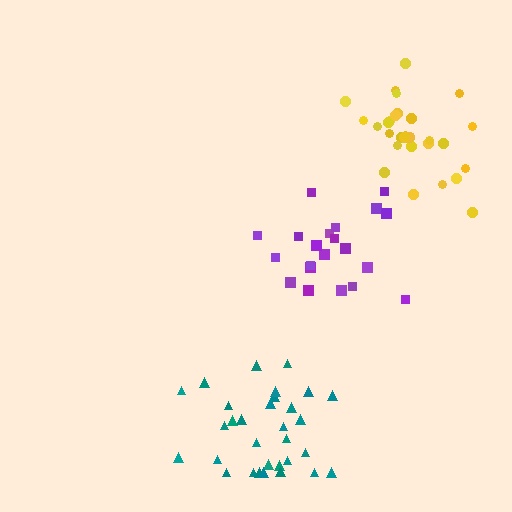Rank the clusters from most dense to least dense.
yellow, teal, purple.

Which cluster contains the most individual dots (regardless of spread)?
Teal (31).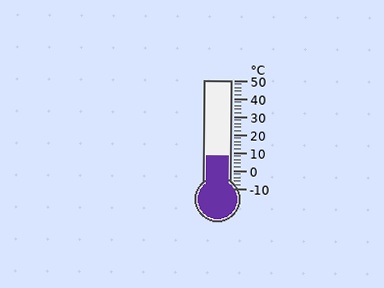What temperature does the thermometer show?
The thermometer shows approximately 8°C.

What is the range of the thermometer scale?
The thermometer scale ranges from -10°C to 50°C.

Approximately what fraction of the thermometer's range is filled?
The thermometer is filled to approximately 30% of its range.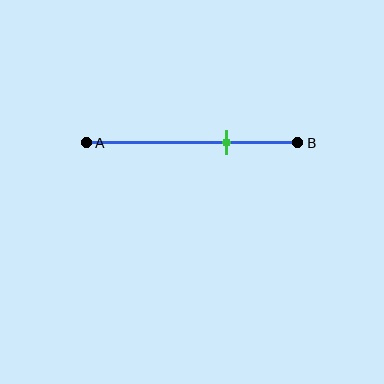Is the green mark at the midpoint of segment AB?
No, the mark is at about 65% from A, not at the 50% midpoint.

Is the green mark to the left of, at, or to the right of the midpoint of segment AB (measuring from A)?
The green mark is to the right of the midpoint of segment AB.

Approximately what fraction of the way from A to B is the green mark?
The green mark is approximately 65% of the way from A to B.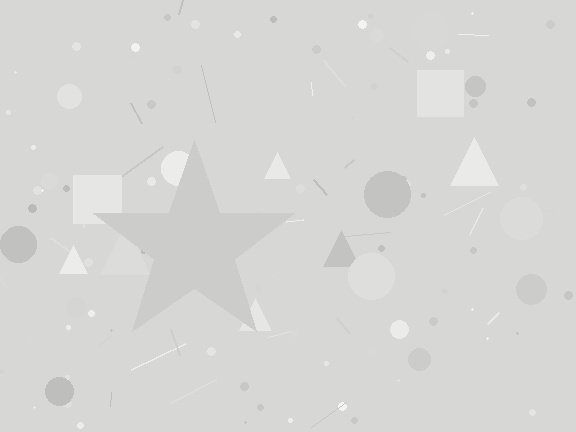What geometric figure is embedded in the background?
A star is embedded in the background.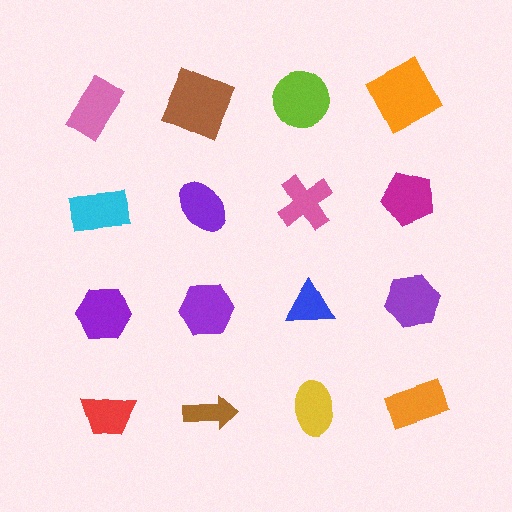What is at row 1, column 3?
A lime circle.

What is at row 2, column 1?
A cyan rectangle.